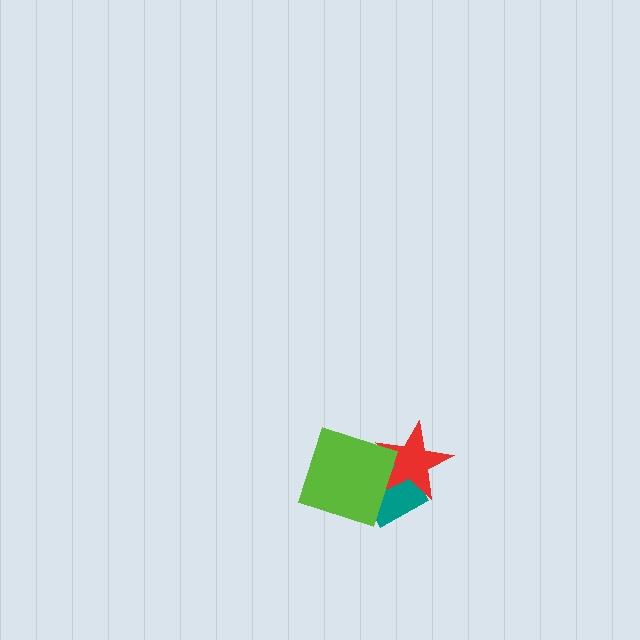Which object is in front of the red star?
The lime square is in front of the red star.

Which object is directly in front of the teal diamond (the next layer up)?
The red star is directly in front of the teal diamond.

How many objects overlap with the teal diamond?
2 objects overlap with the teal diamond.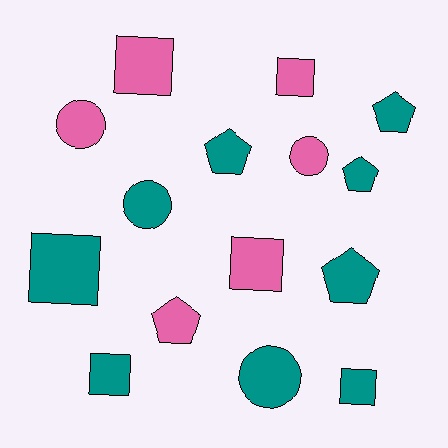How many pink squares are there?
There are 3 pink squares.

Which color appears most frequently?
Teal, with 9 objects.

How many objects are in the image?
There are 15 objects.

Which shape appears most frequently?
Square, with 6 objects.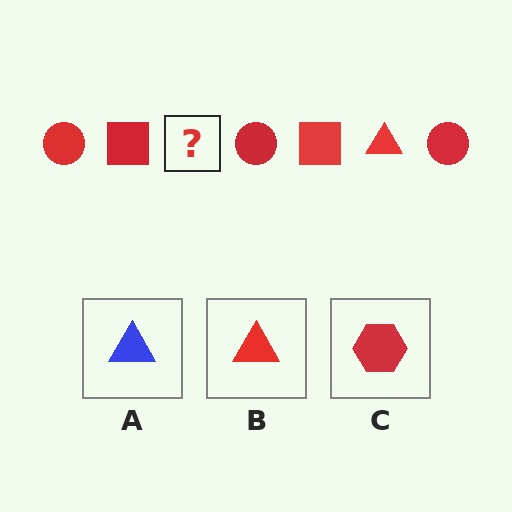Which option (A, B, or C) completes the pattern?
B.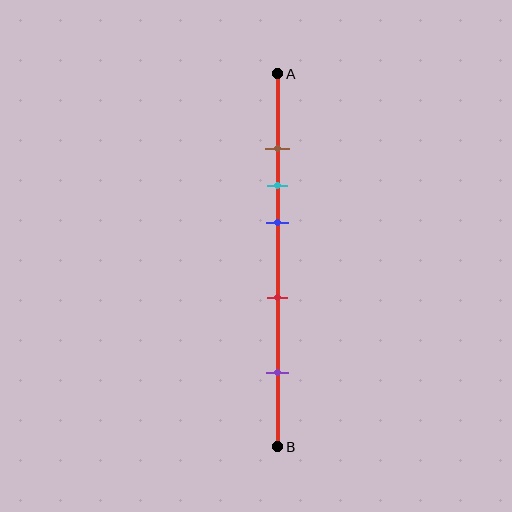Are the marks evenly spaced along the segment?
No, the marks are not evenly spaced.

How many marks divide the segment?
There are 5 marks dividing the segment.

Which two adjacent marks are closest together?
The brown and cyan marks are the closest adjacent pair.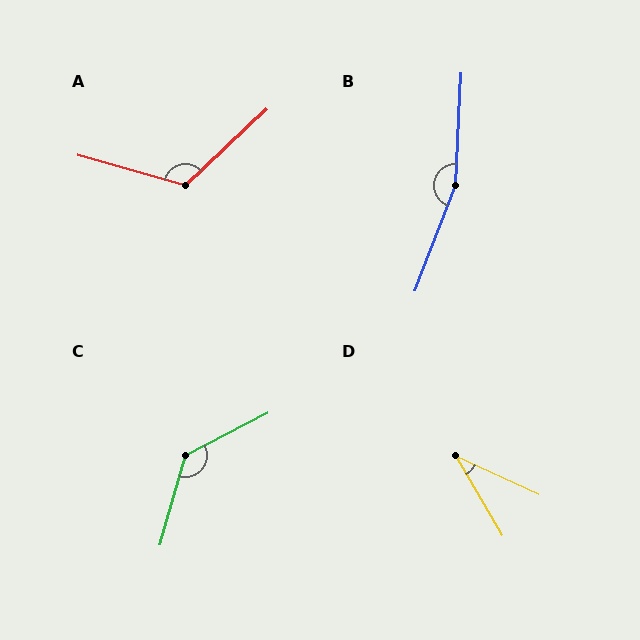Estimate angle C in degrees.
Approximately 134 degrees.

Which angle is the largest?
B, at approximately 162 degrees.